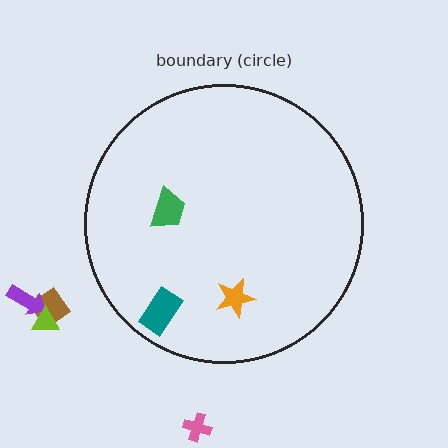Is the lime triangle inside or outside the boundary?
Outside.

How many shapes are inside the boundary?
3 inside, 4 outside.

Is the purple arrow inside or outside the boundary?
Outside.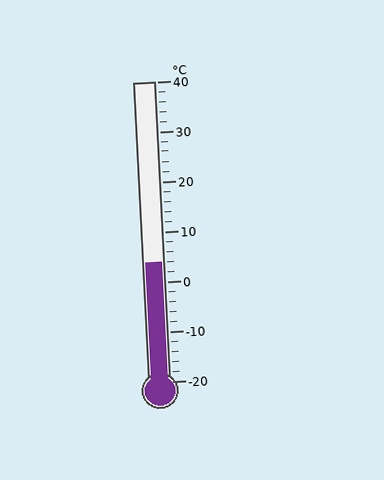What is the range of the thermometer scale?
The thermometer scale ranges from -20°C to 40°C.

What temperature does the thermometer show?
The thermometer shows approximately 4°C.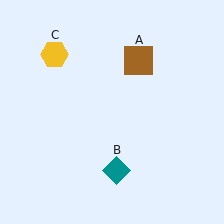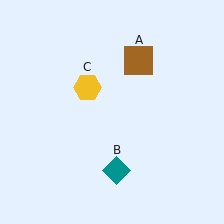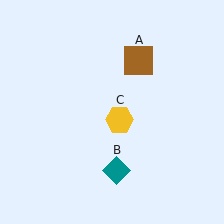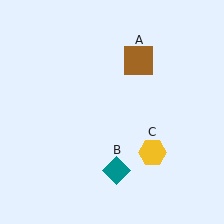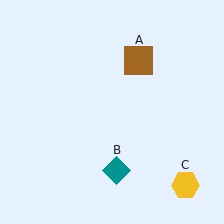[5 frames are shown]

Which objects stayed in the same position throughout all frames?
Brown square (object A) and teal diamond (object B) remained stationary.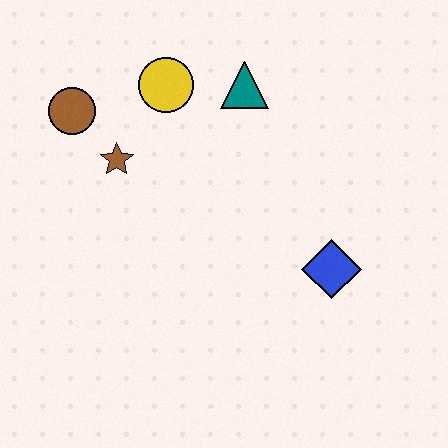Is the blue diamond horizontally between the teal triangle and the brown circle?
No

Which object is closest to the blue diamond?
The teal triangle is closest to the blue diamond.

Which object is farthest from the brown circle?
The blue diamond is farthest from the brown circle.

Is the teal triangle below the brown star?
No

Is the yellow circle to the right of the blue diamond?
No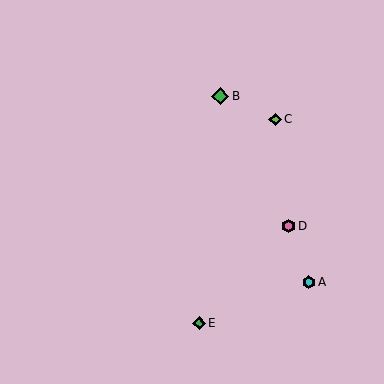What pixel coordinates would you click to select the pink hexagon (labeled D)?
Click at (288, 226) to select the pink hexagon D.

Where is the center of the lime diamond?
The center of the lime diamond is at (275, 119).